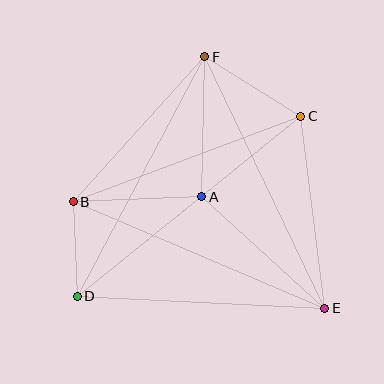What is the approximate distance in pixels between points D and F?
The distance between D and F is approximately 272 pixels.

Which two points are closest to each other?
Points B and D are closest to each other.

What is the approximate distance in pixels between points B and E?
The distance between B and E is approximately 273 pixels.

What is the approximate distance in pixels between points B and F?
The distance between B and F is approximately 196 pixels.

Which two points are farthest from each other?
Points C and D are farthest from each other.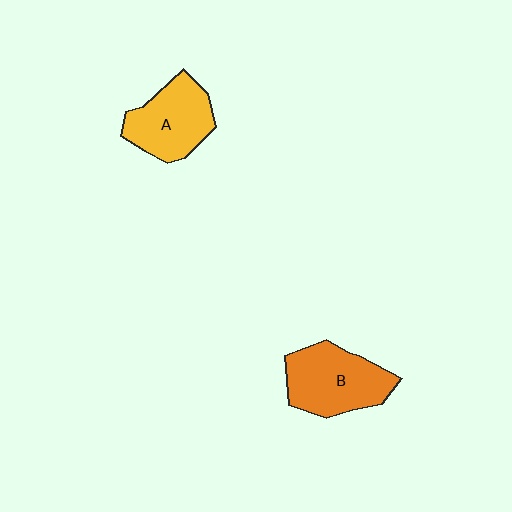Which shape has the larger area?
Shape B (orange).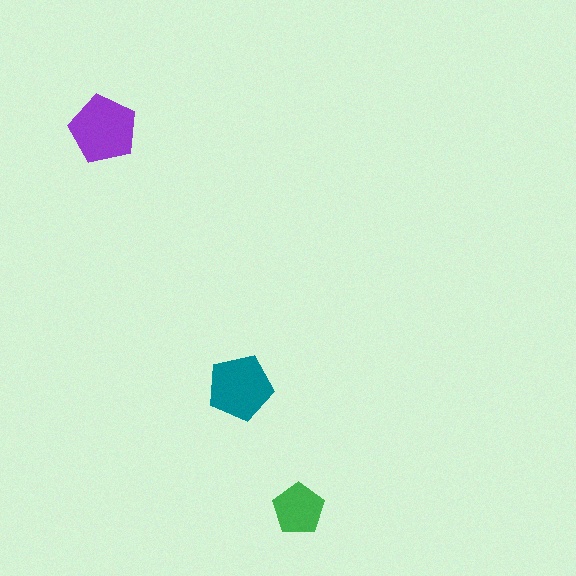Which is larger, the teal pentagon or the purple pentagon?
The purple one.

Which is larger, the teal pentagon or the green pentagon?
The teal one.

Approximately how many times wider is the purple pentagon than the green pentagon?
About 1.5 times wider.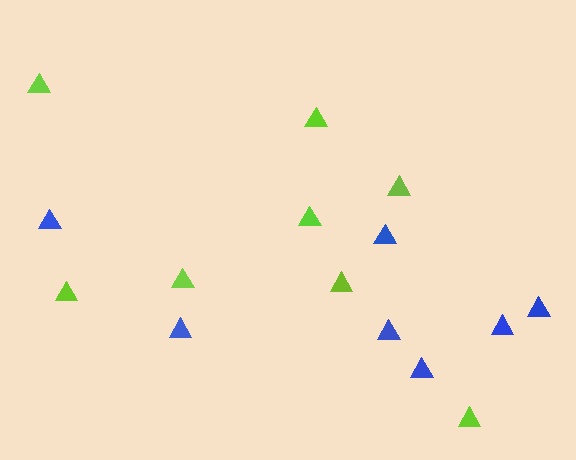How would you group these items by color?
There are 2 groups: one group of blue triangles (7) and one group of lime triangles (8).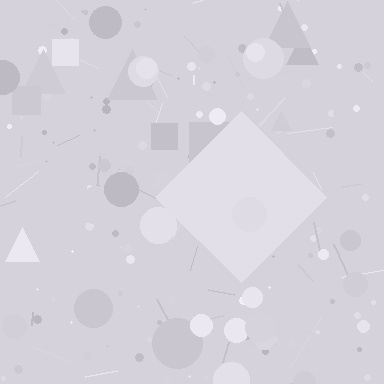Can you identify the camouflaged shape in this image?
The camouflaged shape is a diamond.